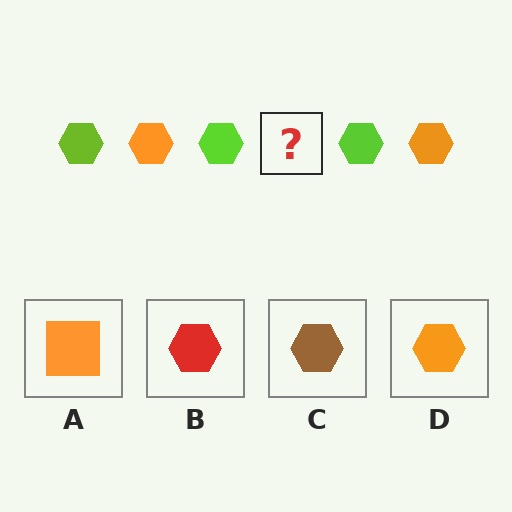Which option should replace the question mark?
Option D.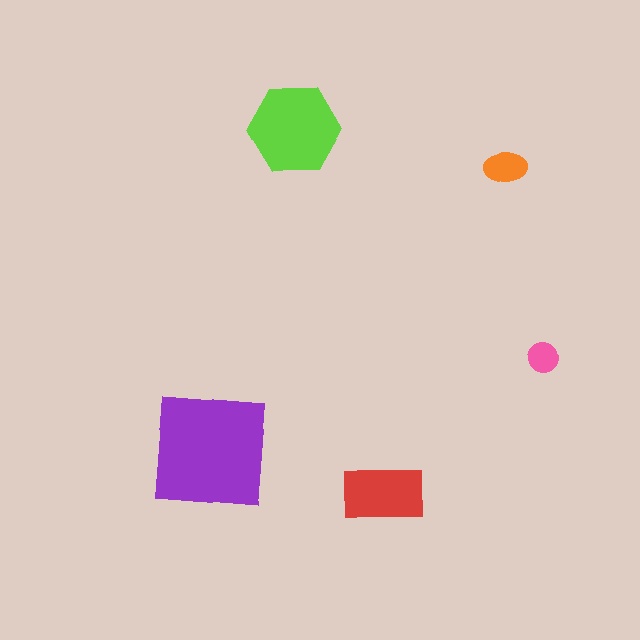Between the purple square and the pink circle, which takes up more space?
The purple square.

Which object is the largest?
The purple square.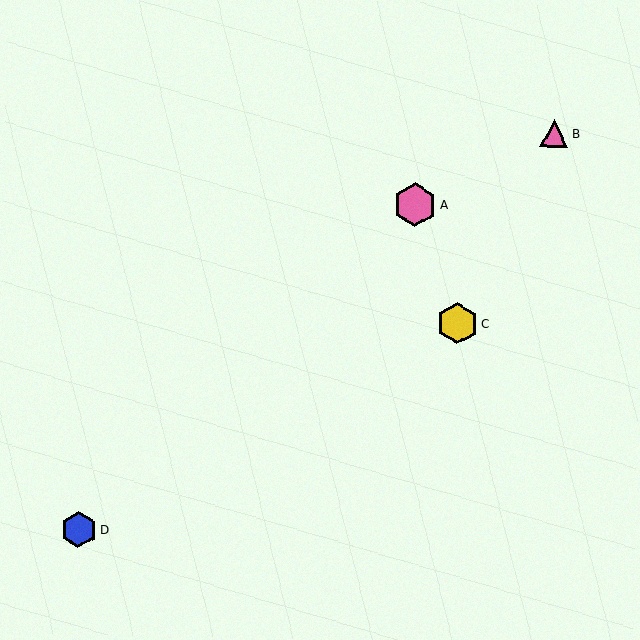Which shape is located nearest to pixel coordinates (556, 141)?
The pink triangle (labeled B) at (554, 134) is nearest to that location.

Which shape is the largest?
The pink hexagon (labeled A) is the largest.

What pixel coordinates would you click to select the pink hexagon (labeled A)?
Click at (415, 205) to select the pink hexagon A.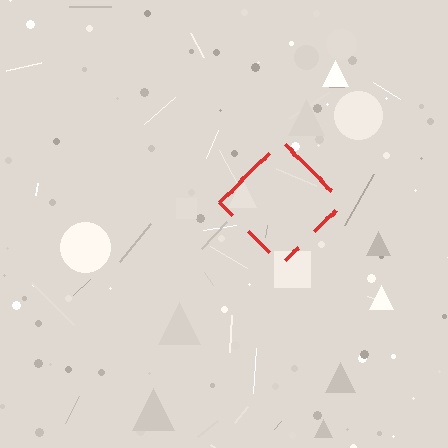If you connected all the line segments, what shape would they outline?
They would outline a diamond.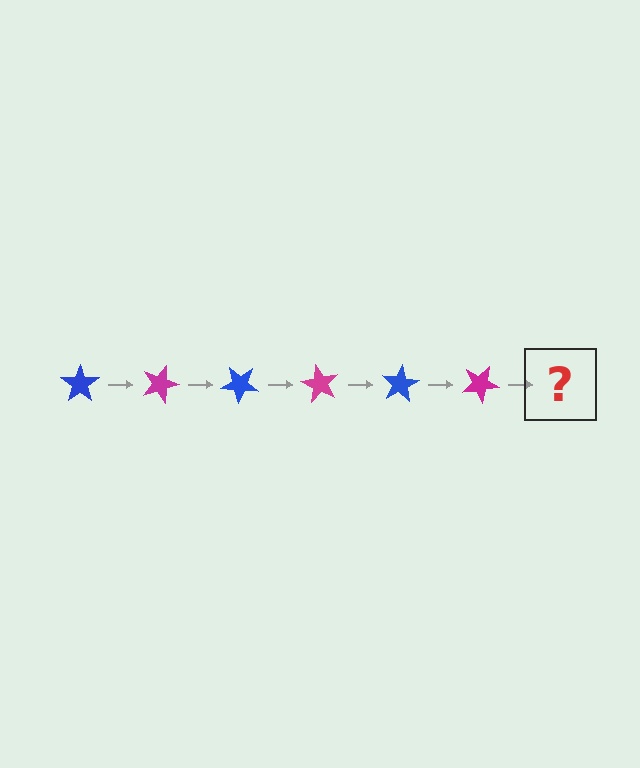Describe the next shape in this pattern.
It should be a blue star, rotated 120 degrees from the start.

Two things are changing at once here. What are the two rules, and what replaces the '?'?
The two rules are that it rotates 20 degrees each step and the color cycles through blue and magenta. The '?' should be a blue star, rotated 120 degrees from the start.